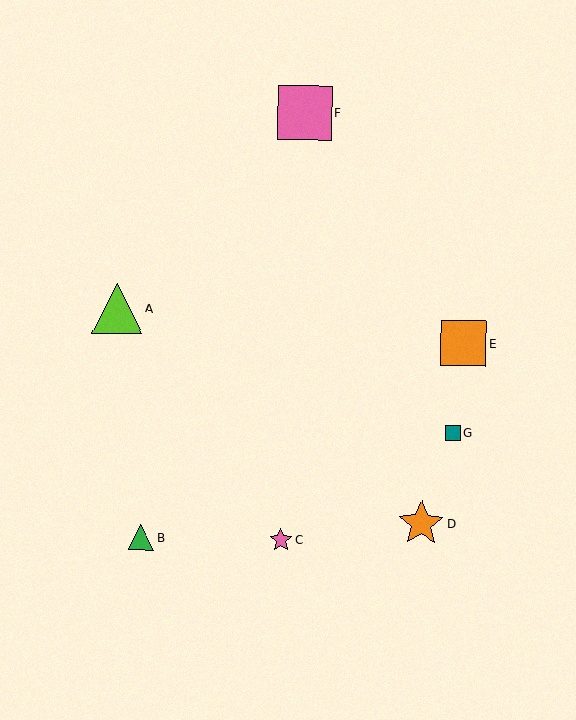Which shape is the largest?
The pink square (labeled F) is the largest.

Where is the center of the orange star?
The center of the orange star is at (421, 524).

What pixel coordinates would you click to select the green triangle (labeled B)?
Click at (141, 537) to select the green triangle B.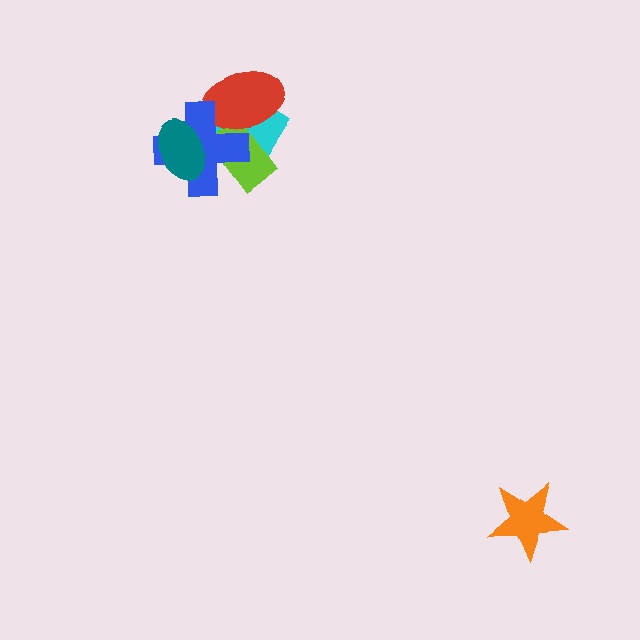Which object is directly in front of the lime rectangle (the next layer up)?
The red ellipse is directly in front of the lime rectangle.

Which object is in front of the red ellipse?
The blue cross is in front of the red ellipse.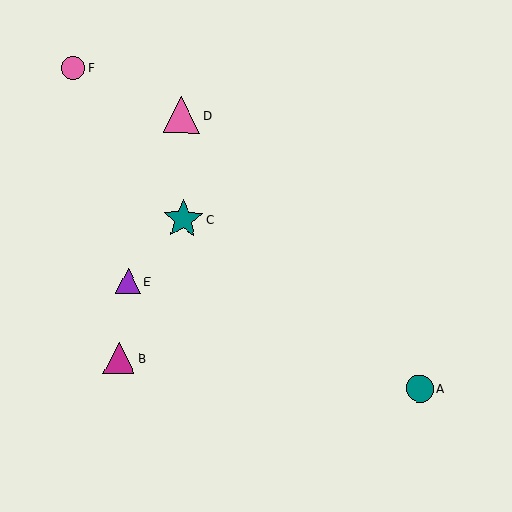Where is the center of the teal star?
The center of the teal star is at (183, 219).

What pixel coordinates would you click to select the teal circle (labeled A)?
Click at (420, 389) to select the teal circle A.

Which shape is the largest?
The teal star (labeled C) is the largest.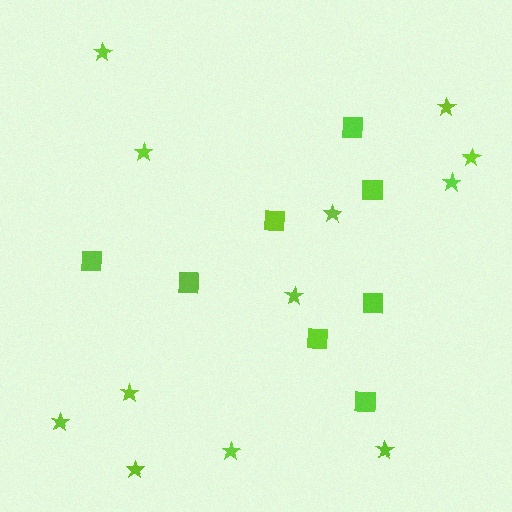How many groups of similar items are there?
There are 2 groups: one group of squares (8) and one group of stars (12).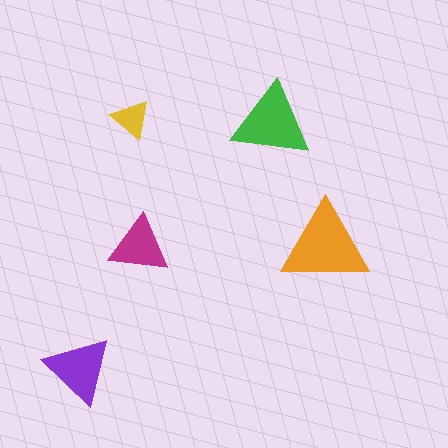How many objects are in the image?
There are 5 objects in the image.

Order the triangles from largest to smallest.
the orange one, the green one, the purple one, the magenta one, the yellow one.